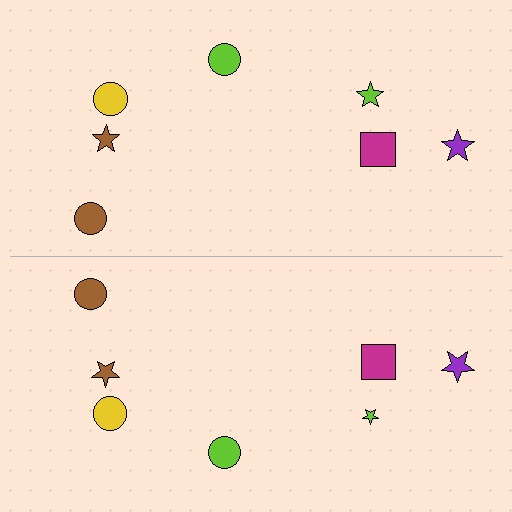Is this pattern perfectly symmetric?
No, the pattern is not perfectly symmetric. The lime star on the bottom side has a different size than its mirror counterpart.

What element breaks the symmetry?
The lime star on the bottom side has a different size than its mirror counterpart.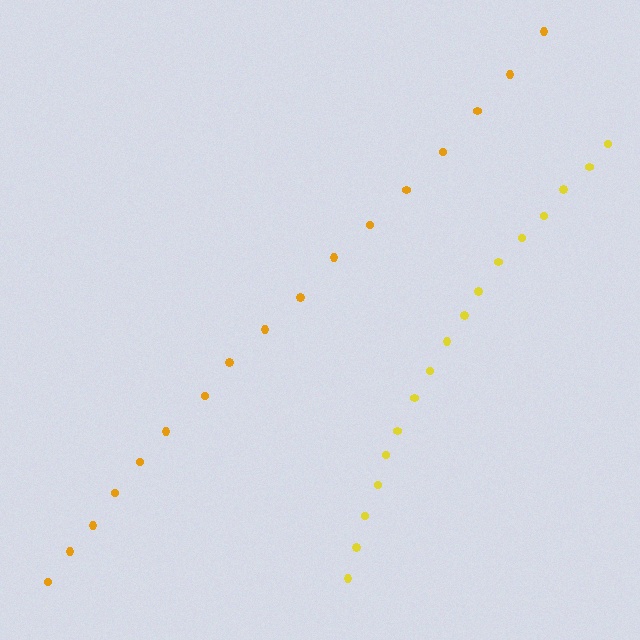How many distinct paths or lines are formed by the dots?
There are 2 distinct paths.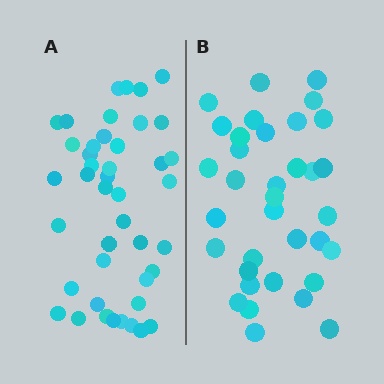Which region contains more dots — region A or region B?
Region A (the left region) has more dots.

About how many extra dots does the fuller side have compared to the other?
Region A has roughly 8 or so more dots than region B.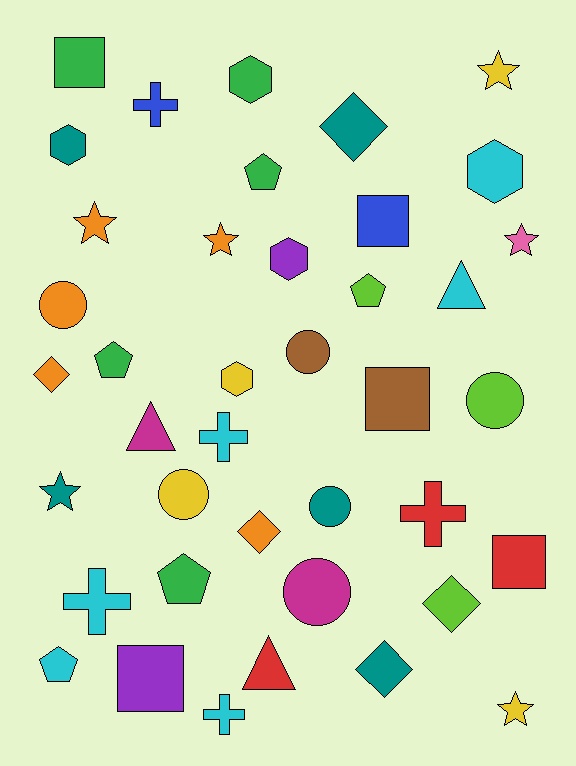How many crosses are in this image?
There are 5 crosses.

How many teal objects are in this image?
There are 5 teal objects.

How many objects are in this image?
There are 40 objects.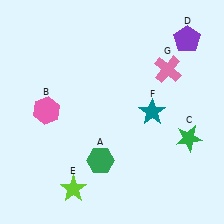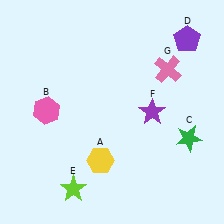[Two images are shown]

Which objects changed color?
A changed from green to yellow. F changed from teal to purple.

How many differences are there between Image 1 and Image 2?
There are 2 differences between the two images.